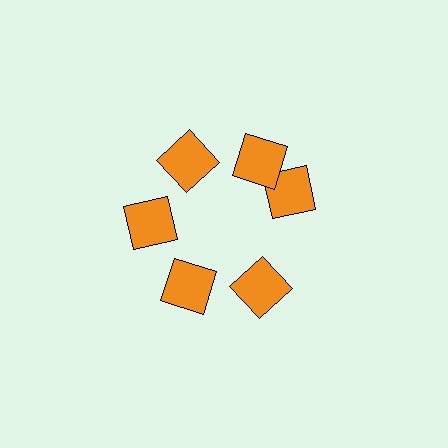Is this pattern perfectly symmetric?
No. The 6 orange squares are arranged in a ring, but one element near the 3 o'clock position is rotated out of alignment along the ring, breaking the 6-fold rotational symmetry.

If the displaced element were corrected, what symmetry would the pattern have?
It would have 6-fold rotational symmetry — the pattern would map onto itself every 60 degrees.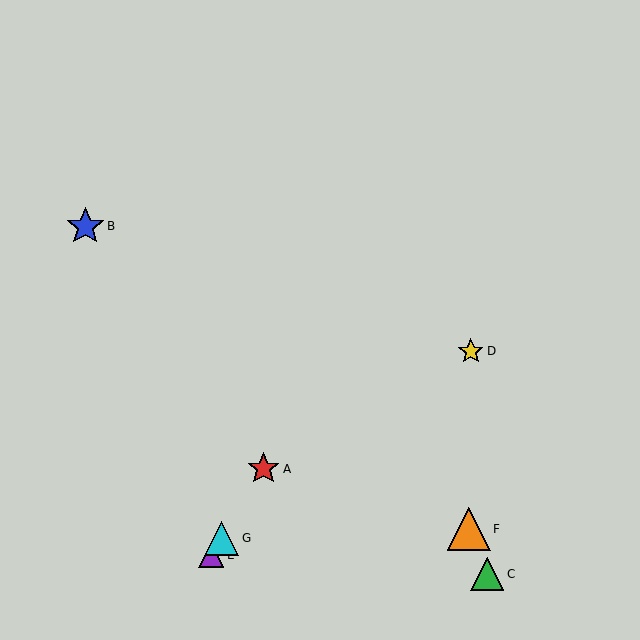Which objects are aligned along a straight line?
Objects A, E, G are aligned along a straight line.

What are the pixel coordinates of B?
Object B is at (85, 226).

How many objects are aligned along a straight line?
3 objects (A, E, G) are aligned along a straight line.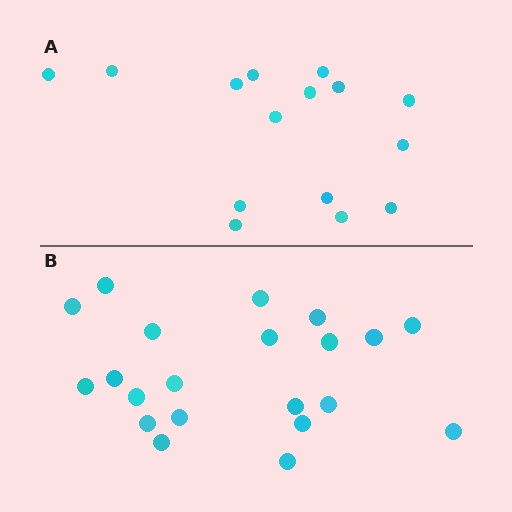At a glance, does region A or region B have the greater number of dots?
Region B (the bottom region) has more dots.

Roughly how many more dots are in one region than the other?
Region B has about 6 more dots than region A.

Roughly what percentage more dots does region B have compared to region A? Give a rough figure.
About 40% more.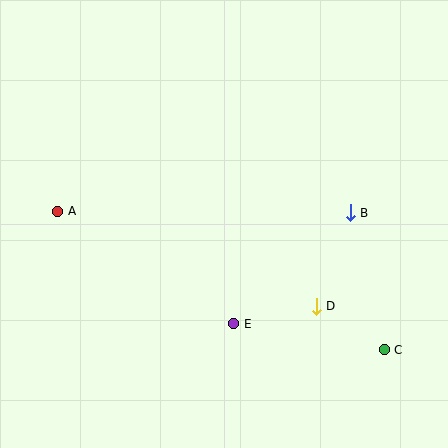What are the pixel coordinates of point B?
Point B is at (350, 213).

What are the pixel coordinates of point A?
Point A is at (58, 211).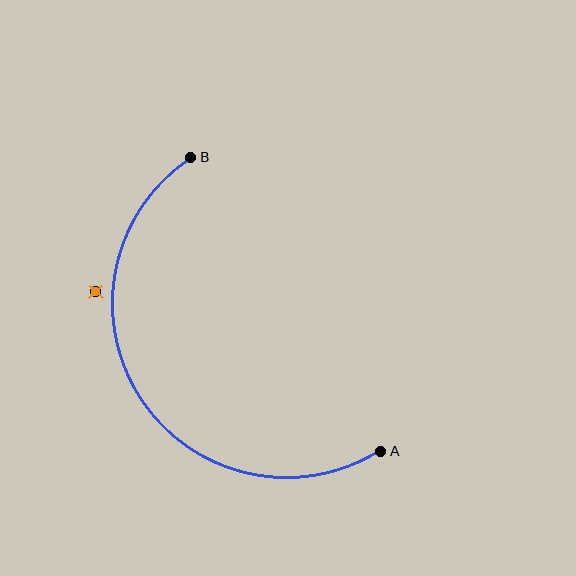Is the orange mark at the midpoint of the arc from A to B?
No — the orange mark does not lie on the arc at all. It sits slightly outside the curve.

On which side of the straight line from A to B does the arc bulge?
The arc bulges to the left of the straight line connecting A and B.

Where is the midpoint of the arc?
The arc midpoint is the point on the curve farthest from the straight line joining A and B. It sits to the left of that line.